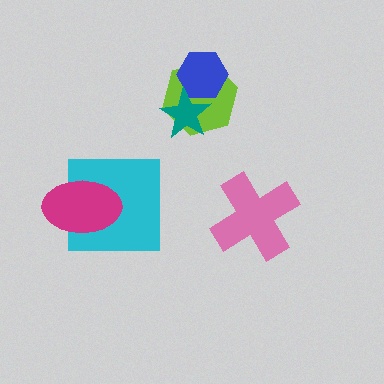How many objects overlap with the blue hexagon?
2 objects overlap with the blue hexagon.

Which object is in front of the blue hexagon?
The teal star is in front of the blue hexagon.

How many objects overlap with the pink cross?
0 objects overlap with the pink cross.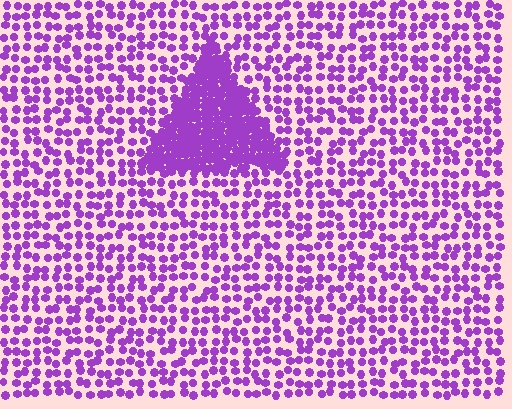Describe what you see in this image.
The image contains small purple elements arranged at two different densities. A triangle-shaped region is visible where the elements are more densely packed than the surrounding area.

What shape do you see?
I see a triangle.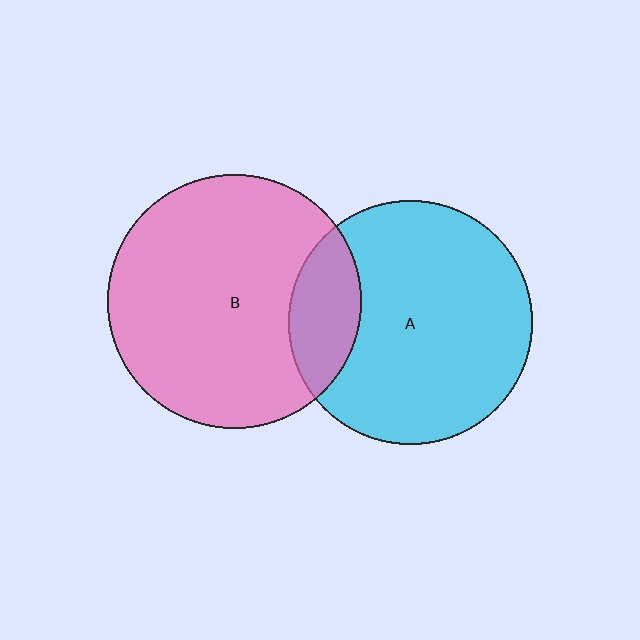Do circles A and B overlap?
Yes.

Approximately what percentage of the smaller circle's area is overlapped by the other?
Approximately 20%.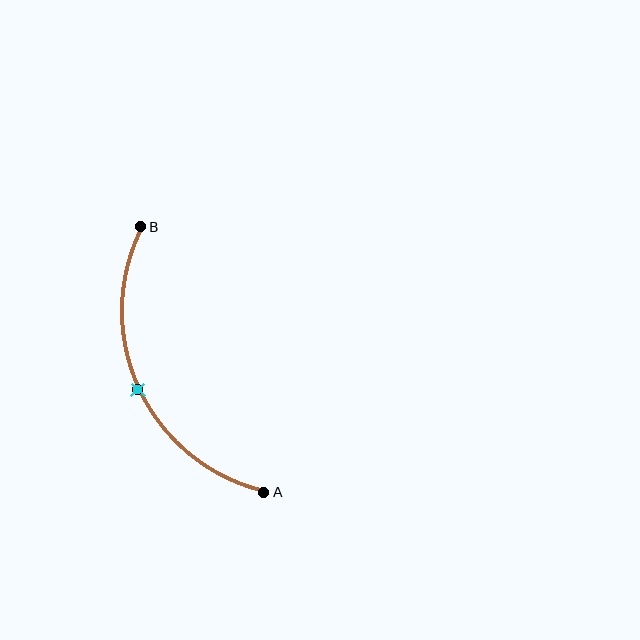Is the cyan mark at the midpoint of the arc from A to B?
Yes. The cyan mark lies on the arc at equal arc-length from both A and B — it is the arc midpoint.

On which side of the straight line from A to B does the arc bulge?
The arc bulges to the left of the straight line connecting A and B.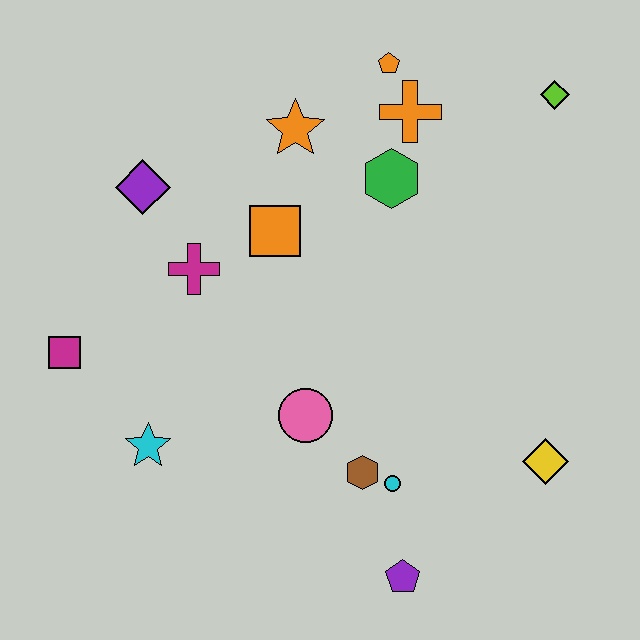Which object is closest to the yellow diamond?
The cyan circle is closest to the yellow diamond.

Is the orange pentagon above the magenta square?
Yes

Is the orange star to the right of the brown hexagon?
No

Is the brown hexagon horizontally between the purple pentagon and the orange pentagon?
No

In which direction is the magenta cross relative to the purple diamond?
The magenta cross is below the purple diamond.